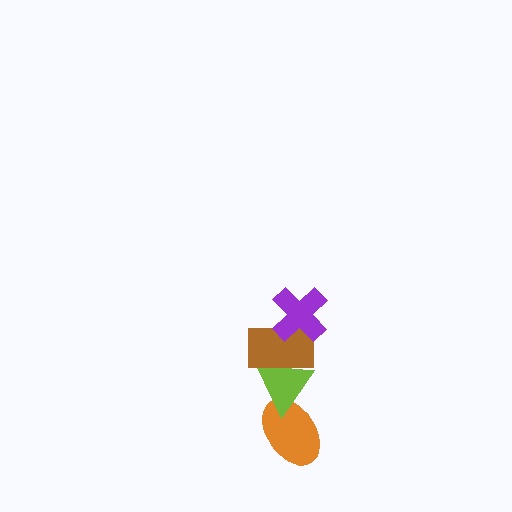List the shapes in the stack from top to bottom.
From top to bottom: the purple cross, the brown rectangle, the lime triangle, the orange ellipse.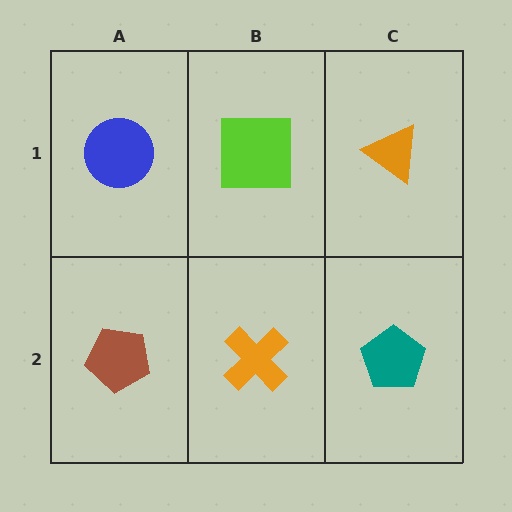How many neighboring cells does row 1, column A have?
2.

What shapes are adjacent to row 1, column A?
A brown pentagon (row 2, column A), a lime square (row 1, column B).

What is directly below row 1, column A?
A brown pentagon.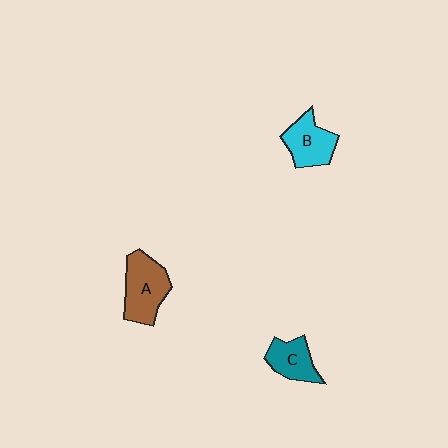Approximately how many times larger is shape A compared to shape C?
Approximately 1.5 times.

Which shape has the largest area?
Shape A (brown).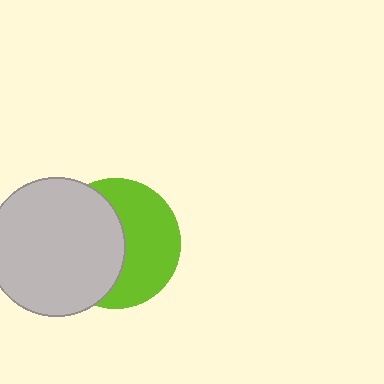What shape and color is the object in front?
The object in front is a light gray circle.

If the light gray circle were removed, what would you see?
You would see the complete lime circle.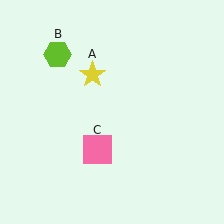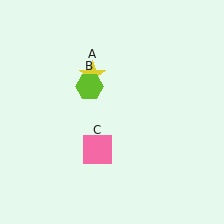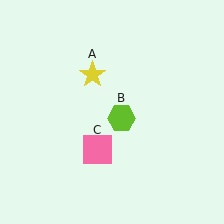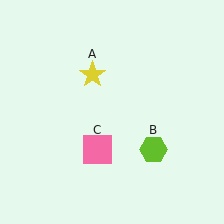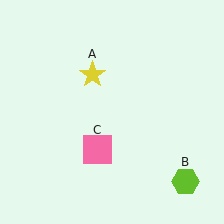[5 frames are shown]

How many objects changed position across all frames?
1 object changed position: lime hexagon (object B).